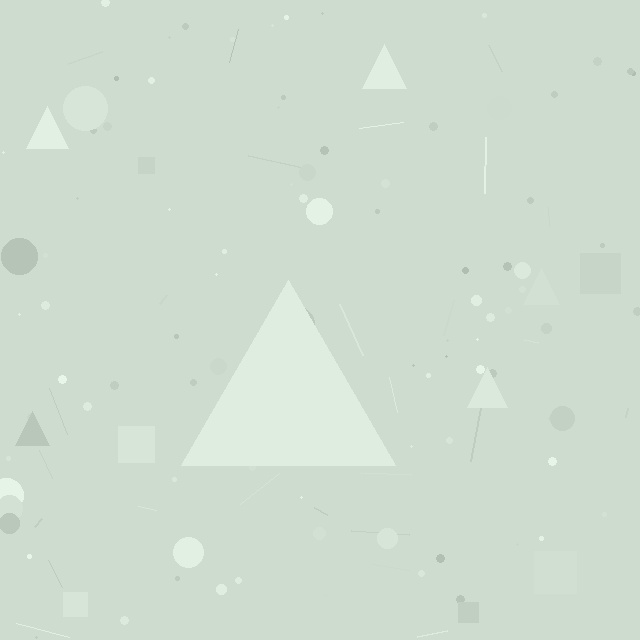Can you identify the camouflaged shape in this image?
The camouflaged shape is a triangle.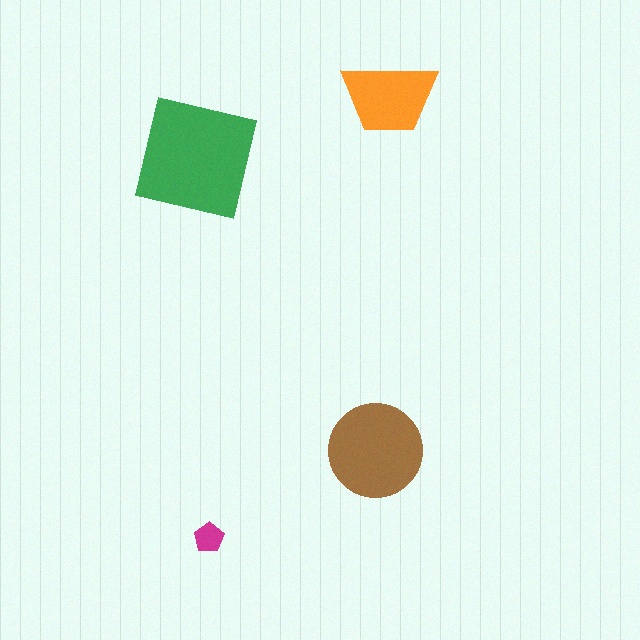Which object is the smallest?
The magenta pentagon.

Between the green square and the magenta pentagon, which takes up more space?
The green square.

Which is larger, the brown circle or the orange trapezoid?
The brown circle.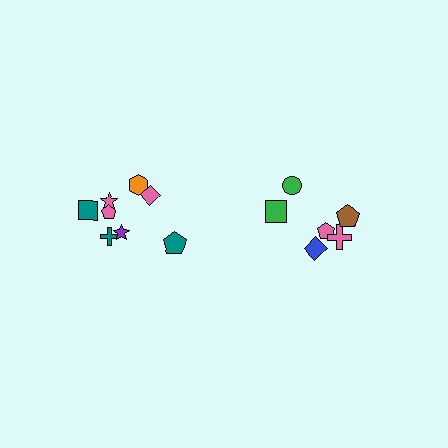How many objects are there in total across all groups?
There are 14 objects.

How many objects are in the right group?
There are 6 objects.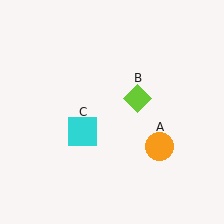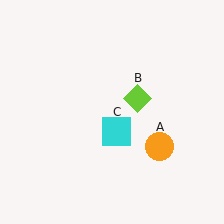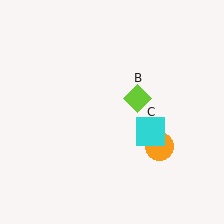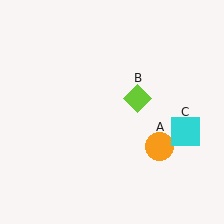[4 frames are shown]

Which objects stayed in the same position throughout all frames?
Orange circle (object A) and lime diamond (object B) remained stationary.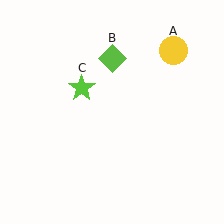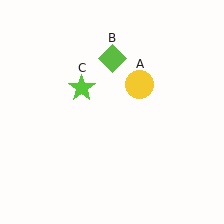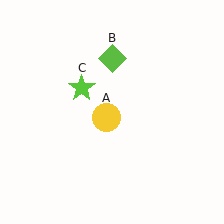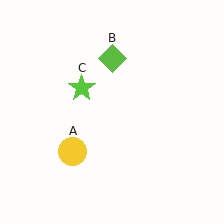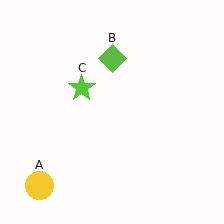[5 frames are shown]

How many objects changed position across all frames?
1 object changed position: yellow circle (object A).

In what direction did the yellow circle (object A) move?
The yellow circle (object A) moved down and to the left.